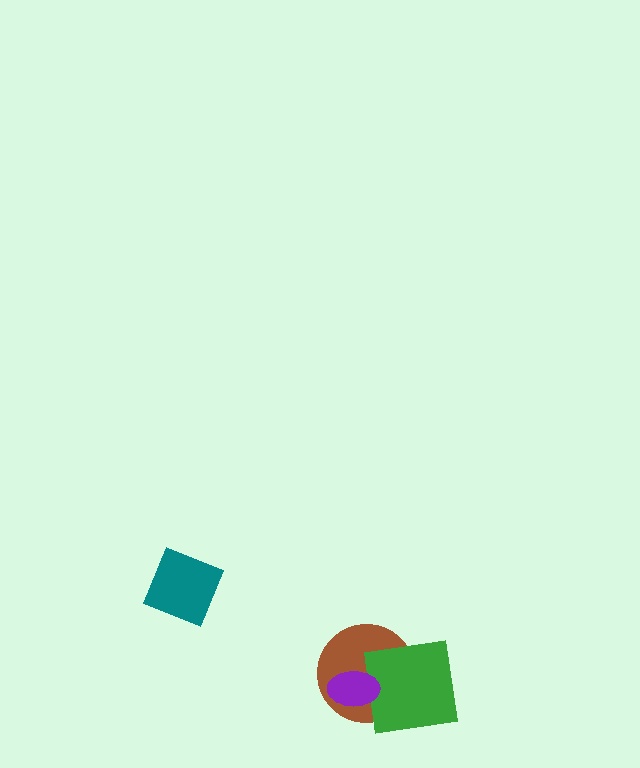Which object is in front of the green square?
The purple ellipse is in front of the green square.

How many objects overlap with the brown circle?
2 objects overlap with the brown circle.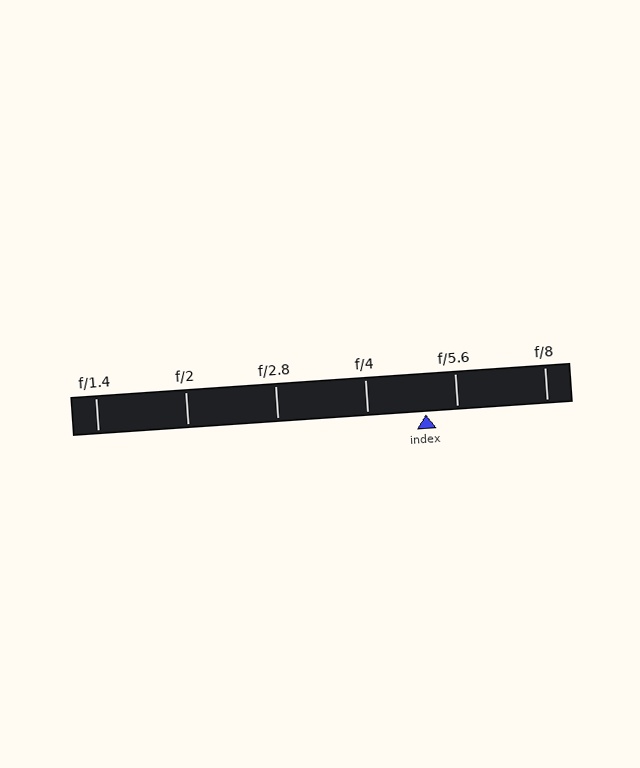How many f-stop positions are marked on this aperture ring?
There are 6 f-stop positions marked.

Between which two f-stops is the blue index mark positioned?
The index mark is between f/4 and f/5.6.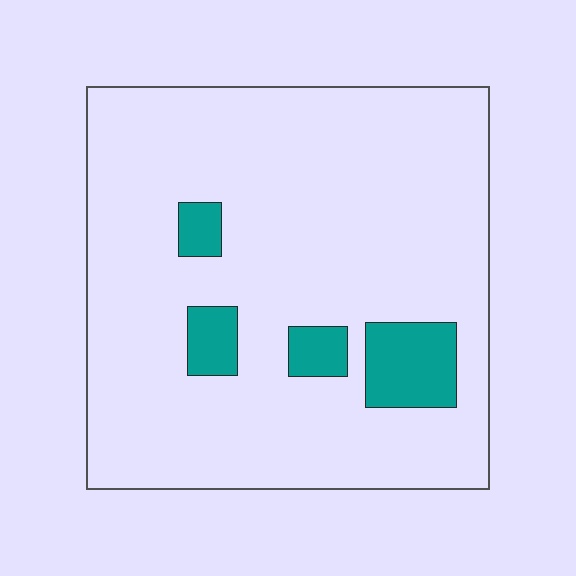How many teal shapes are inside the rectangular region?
4.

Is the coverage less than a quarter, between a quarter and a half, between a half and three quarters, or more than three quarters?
Less than a quarter.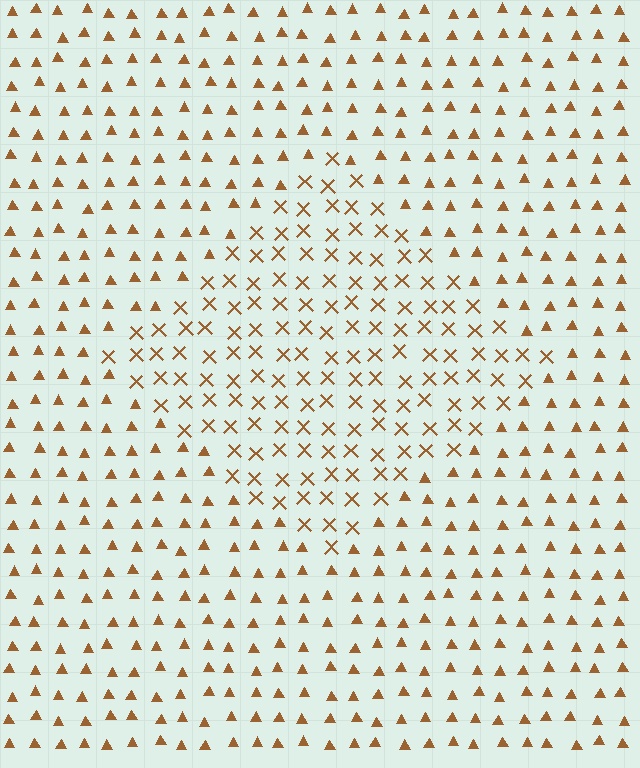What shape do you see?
I see a diamond.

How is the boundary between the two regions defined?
The boundary is defined by a change in element shape: X marks inside vs. triangles outside. All elements share the same color and spacing.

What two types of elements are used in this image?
The image uses X marks inside the diamond region and triangles outside it.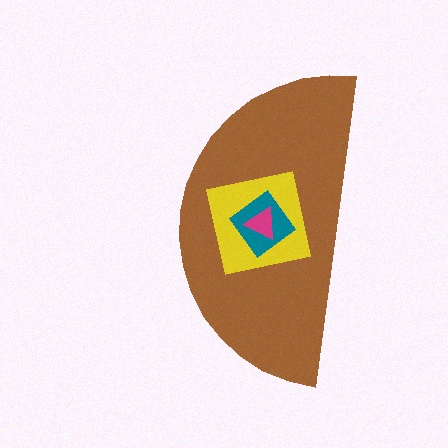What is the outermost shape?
The brown semicircle.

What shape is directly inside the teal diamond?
The magenta triangle.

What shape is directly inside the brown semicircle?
The yellow square.